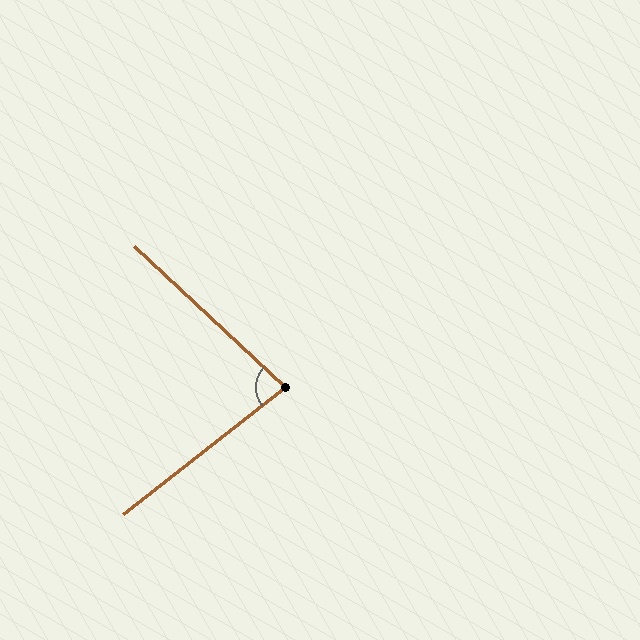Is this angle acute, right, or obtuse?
It is acute.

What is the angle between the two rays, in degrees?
Approximately 81 degrees.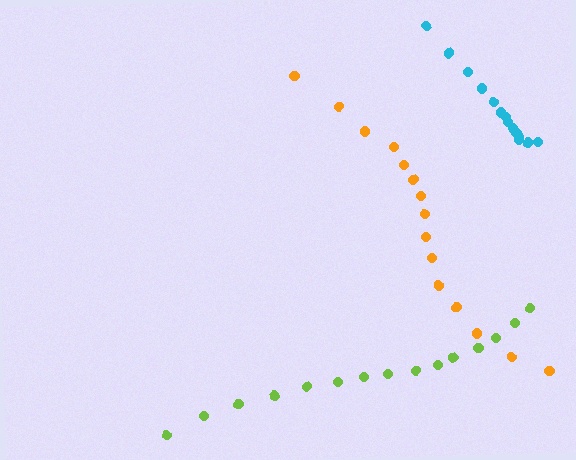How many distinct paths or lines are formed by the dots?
There are 3 distinct paths.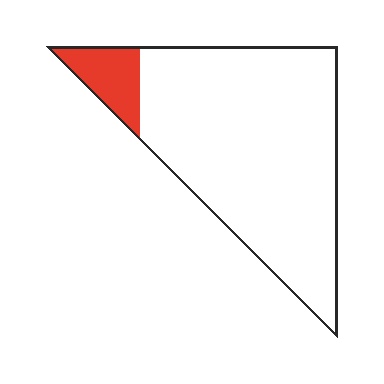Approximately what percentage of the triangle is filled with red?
Approximately 10%.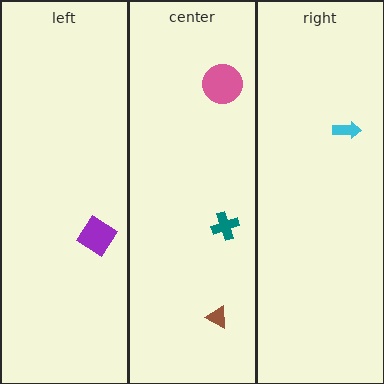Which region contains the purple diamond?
The left region.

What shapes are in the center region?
The teal cross, the brown triangle, the pink circle.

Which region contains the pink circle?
The center region.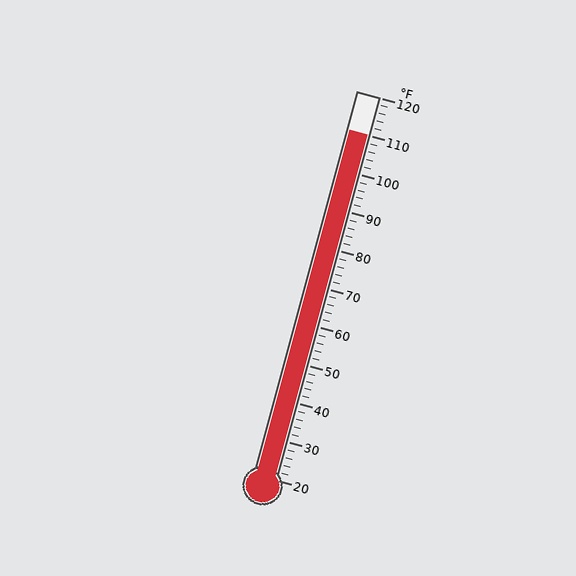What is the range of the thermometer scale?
The thermometer scale ranges from 20°F to 120°F.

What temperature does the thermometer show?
The thermometer shows approximately 110°F.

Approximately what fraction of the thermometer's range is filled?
The thermometer is filled to approximately 90% of its range.